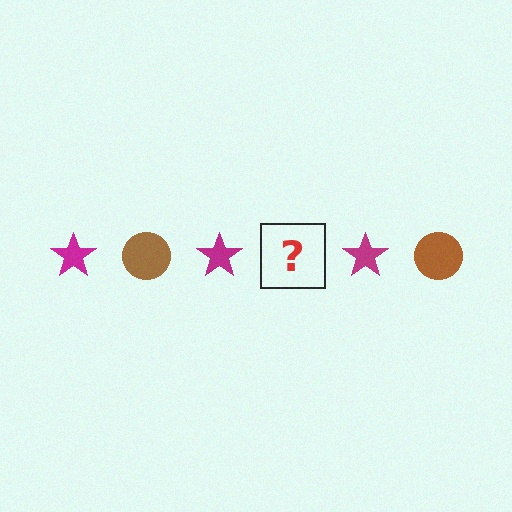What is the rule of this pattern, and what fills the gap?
The rule is that the pattern alternates between magenta star and brown circle. The gap should be filled with a brown circle.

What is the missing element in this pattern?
The missing element is a brown circle.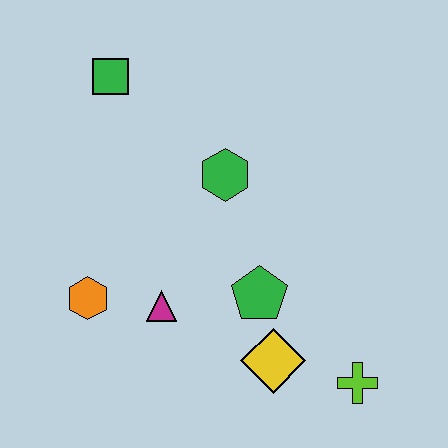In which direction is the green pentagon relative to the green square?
The green pentagon is below the green square.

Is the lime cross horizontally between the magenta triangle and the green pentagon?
No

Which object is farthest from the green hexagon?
The lime cross is farthest from the green hexagon.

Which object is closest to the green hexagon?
The green pentagon is closest to the green hexagon.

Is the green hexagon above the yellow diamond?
Yes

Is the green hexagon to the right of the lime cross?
No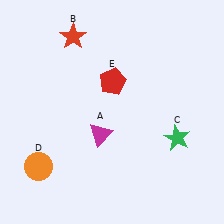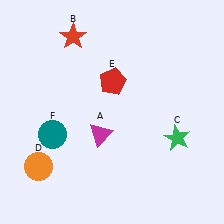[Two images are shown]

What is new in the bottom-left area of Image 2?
A teal circle (F) was added in the bottom-left area of Image 2.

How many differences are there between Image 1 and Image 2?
There is 1 difference between the two images.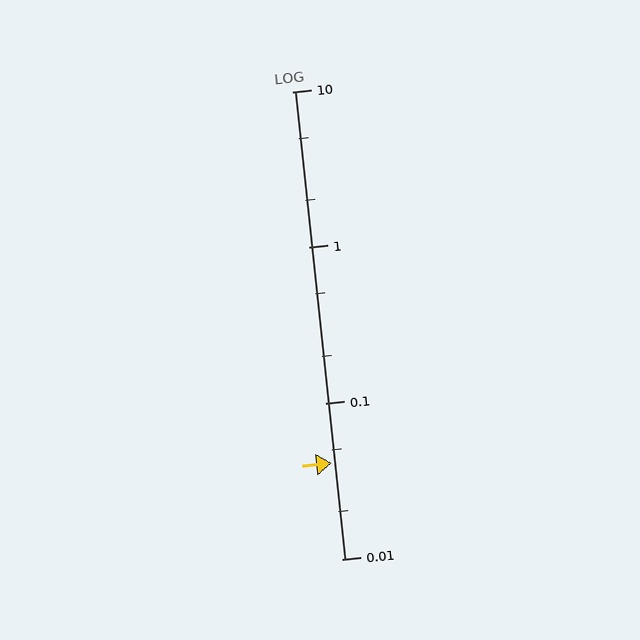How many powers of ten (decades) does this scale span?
The scale spans 3 decades, from 0.01 to 10.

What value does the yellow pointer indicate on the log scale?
The pointer indicates approximately 0.041.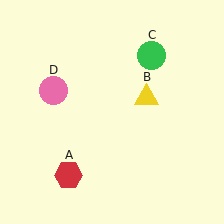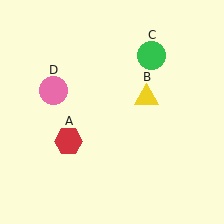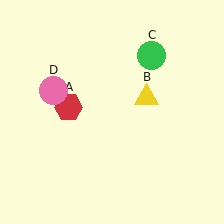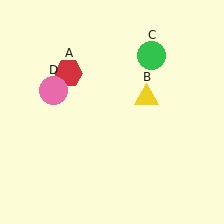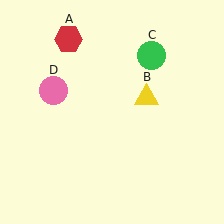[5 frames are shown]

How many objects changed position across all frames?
1 object changed position: red hexagon (object A).